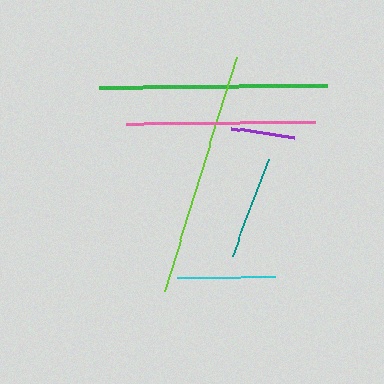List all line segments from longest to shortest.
From longest to shortest: lime, green, pink, teal, cyan, purple.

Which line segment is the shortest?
The purple line is the shortest at approximately 63 pixels.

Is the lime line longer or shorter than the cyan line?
The lime line is longer than the cyan line.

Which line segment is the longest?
The lime line is the longest at approximately 246 pixels.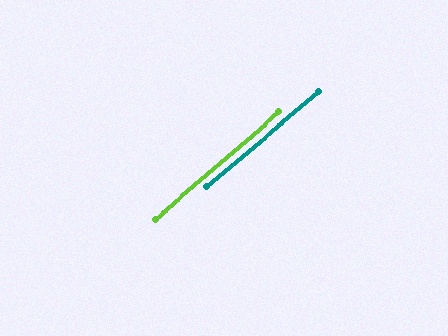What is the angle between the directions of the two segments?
Approximately 0 degrees.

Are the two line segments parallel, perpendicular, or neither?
Parallel — their directions differ by only 0.3°.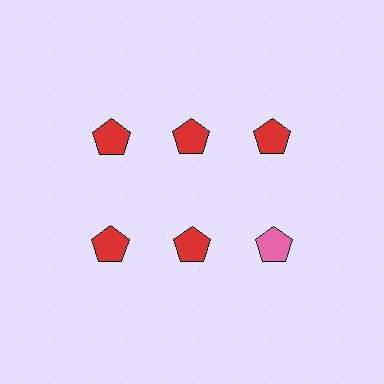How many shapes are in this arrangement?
There are 6 shapes arranged in a grid pattern.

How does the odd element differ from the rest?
It has a different color: pink instead of red.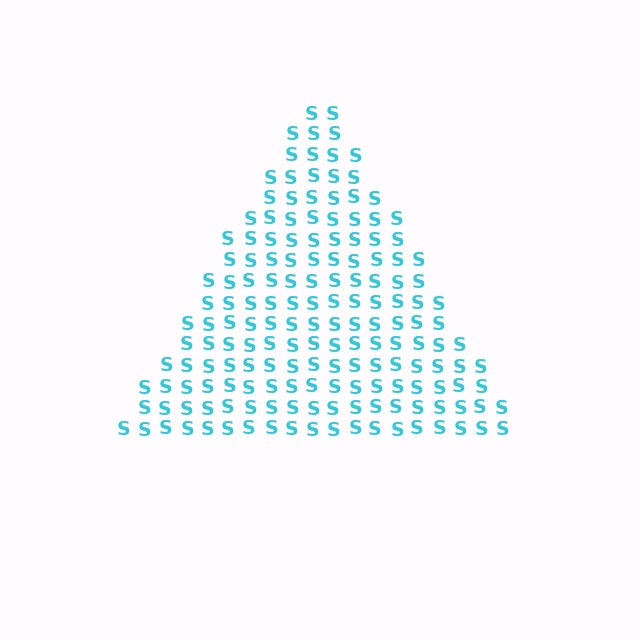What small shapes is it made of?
It is made of small letter S's.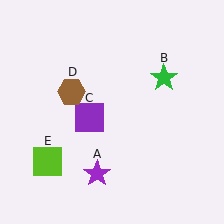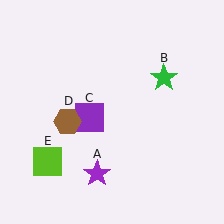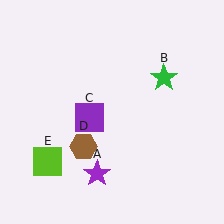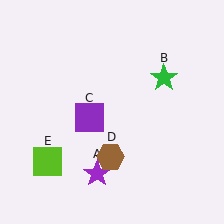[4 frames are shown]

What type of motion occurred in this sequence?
The brown hexagon (object D) rotated counterclockwise around the center of the scene.